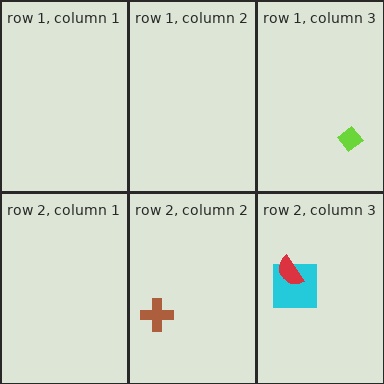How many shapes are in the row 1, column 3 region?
1.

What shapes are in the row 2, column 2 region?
The brown cross.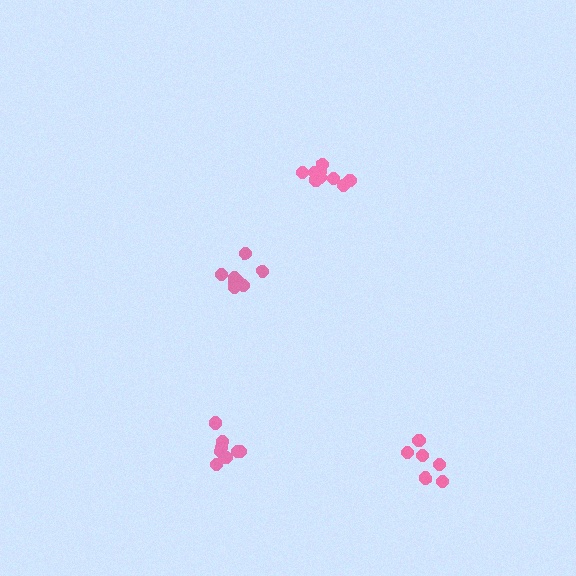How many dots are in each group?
Group 1: 8 dots, Group 2: 9 dots, Group 3: 6 dots, Group 4: 8 dots (31 total).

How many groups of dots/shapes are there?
There are 4 groups.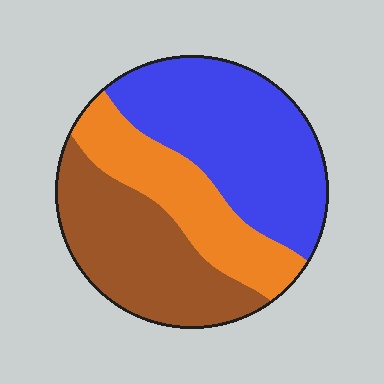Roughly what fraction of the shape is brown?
Brown covers roughly 35% of the shape.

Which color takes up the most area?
Blue, at roughly 40%.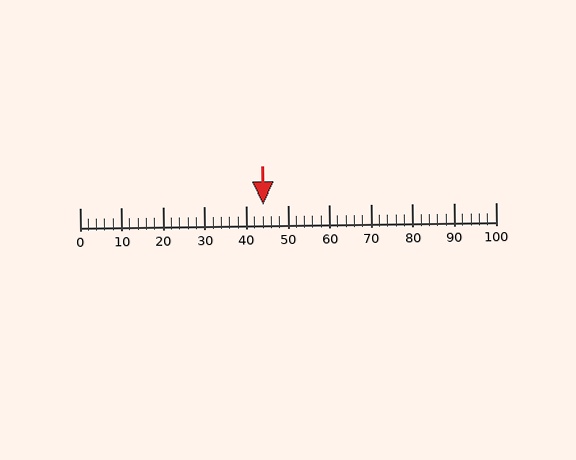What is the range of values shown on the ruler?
The ruler shows values from 0 to 100.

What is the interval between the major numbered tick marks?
The major tick marks are spaced 10 units apart.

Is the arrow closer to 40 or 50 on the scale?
The arrow is closer to 40.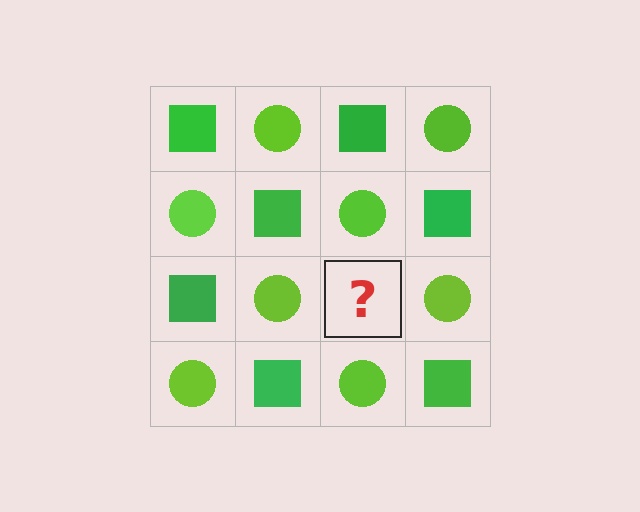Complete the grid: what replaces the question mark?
The question mark should be replaced with a green square.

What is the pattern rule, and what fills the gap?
The rule is that it alternates green square and lime circle in a checkerboard pattern. The gap should be filled with a green square.